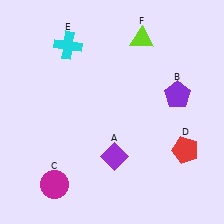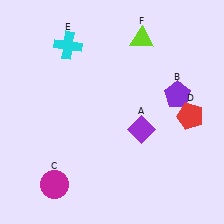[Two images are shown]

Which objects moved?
The objects that moved are: the purple diamond (A), the red pentagon (D).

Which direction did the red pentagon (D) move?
The red pentagon (D) moved up.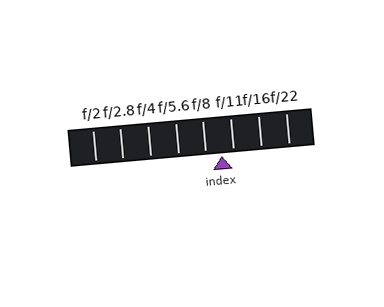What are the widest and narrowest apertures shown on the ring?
The widest aperture shown is f/2 and the narrowest is f/22.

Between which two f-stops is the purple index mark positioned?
The index mark is between f/8 and f/11.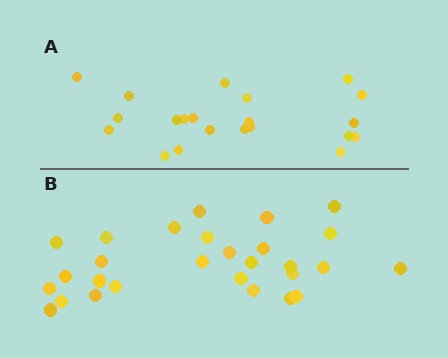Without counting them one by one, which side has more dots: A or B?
Region B (the bottom region) has more dots.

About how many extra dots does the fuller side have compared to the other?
Region B has roughly 8 or so more dots than region A.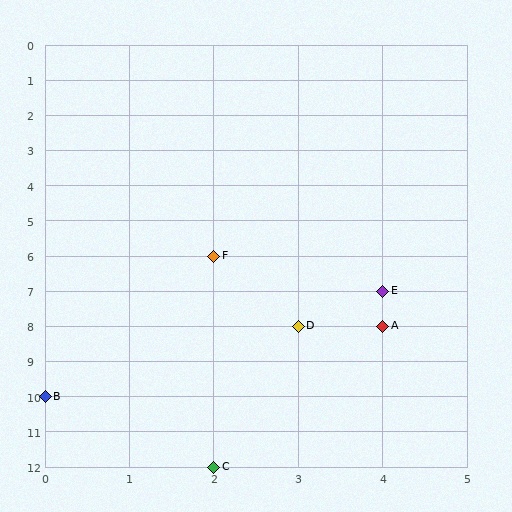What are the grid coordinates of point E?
Point E is at grid coordinates (4, 7).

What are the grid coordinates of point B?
Point B is at grid coordinates (0, 10).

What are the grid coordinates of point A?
Point A is at grid coordinates (4, 8).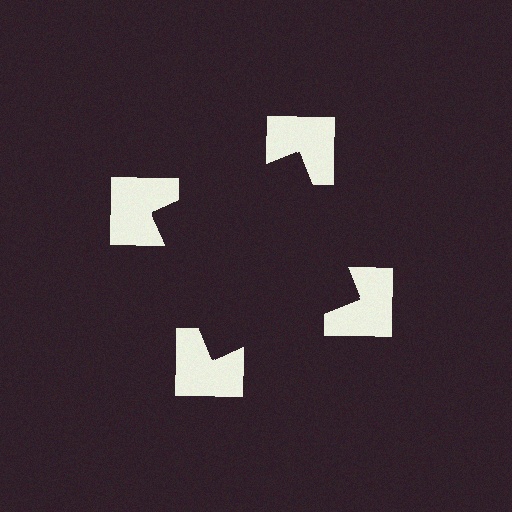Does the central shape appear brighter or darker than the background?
It typically appears slightly darker than the background, even though no actual brightness change is drawn.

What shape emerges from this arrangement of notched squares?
An illusory square — its edges are inferred from the aligned wedge cuts in the notched squares, not physically drawn.